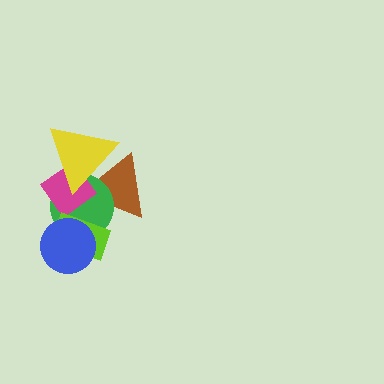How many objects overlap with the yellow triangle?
3 objects overlap with the yellow triangle.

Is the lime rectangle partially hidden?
Yes, it is partially covered by another shape.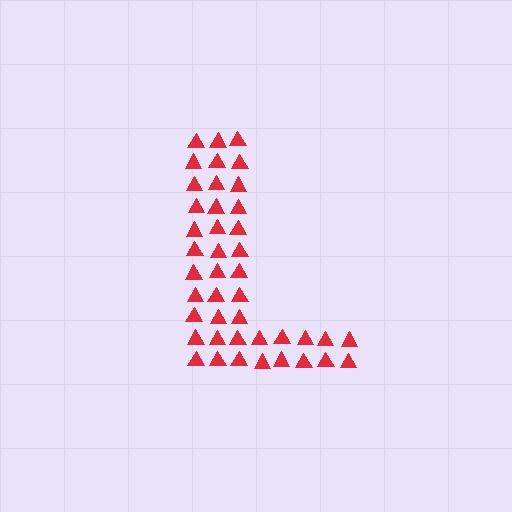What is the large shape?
The large shape is the letter L.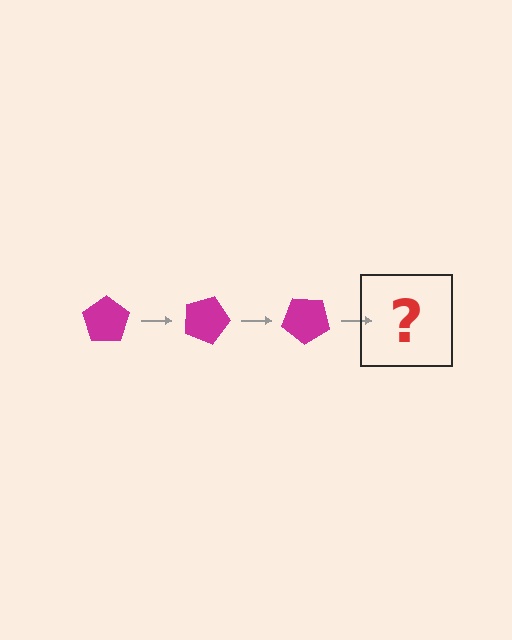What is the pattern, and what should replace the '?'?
The pattern is that the pentagon rotates 20 degrees each step. The '?' should be a magenta pentagon rotated 60 degrees.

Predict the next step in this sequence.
The next step is a magenta pentagon rotated 60 degrees.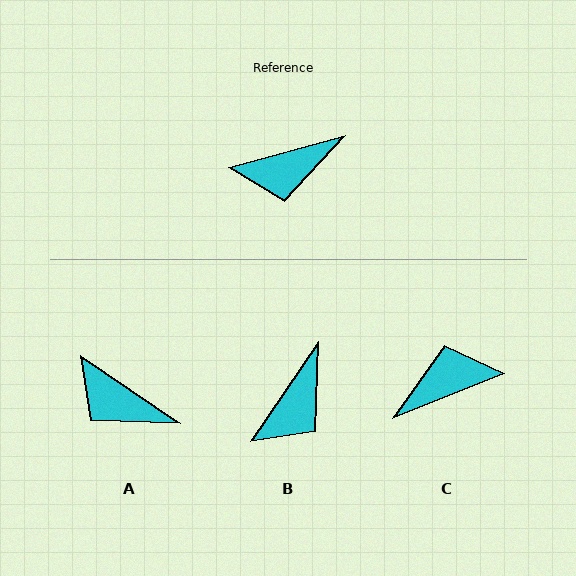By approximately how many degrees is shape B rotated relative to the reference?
Approximately 41 degrees counter-clockwise.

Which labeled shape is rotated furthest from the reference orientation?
C, about 173 degrees away.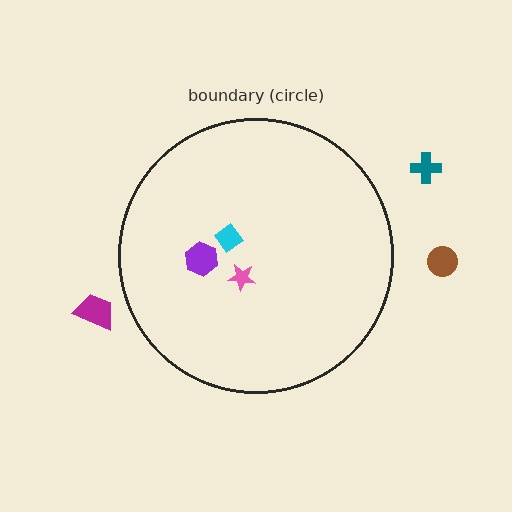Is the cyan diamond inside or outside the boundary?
Inside.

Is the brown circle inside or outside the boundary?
Outside.